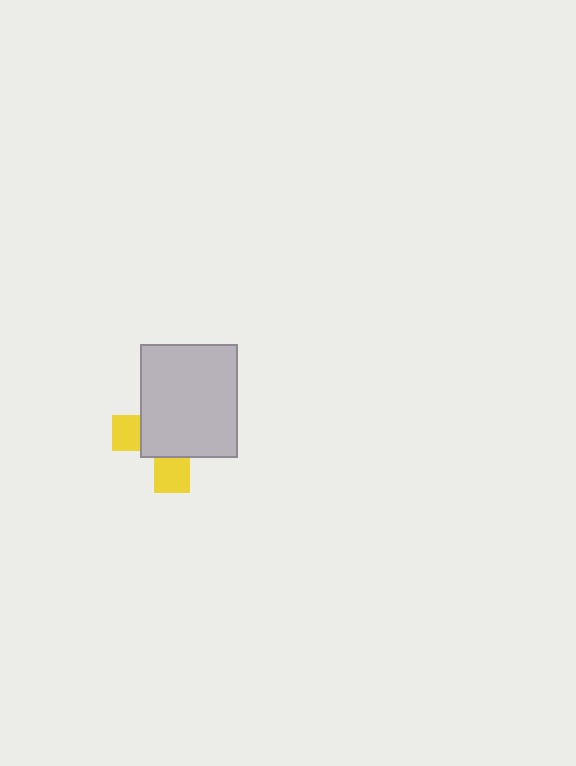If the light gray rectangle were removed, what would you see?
You would see the complete yellow cross.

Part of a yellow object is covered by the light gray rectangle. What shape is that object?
It is a cross.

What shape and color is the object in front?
The object in front is a light gray rectangle.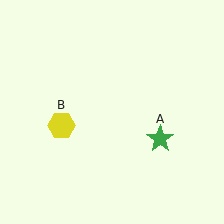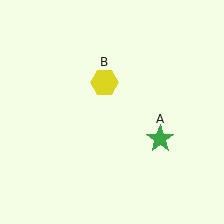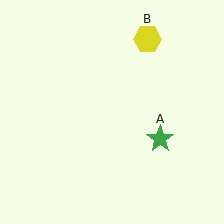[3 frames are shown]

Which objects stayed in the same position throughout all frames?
Green star (object A) remained stationary.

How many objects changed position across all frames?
1 object changed position: yellow hexagon (object B).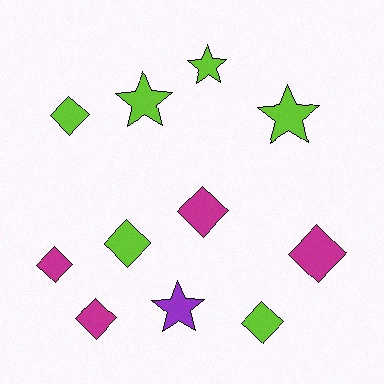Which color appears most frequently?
Lime, with 6 objects.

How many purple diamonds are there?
There are no purple diamonds.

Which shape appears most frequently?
Diamond, with 7 objects.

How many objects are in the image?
There are 11 objects.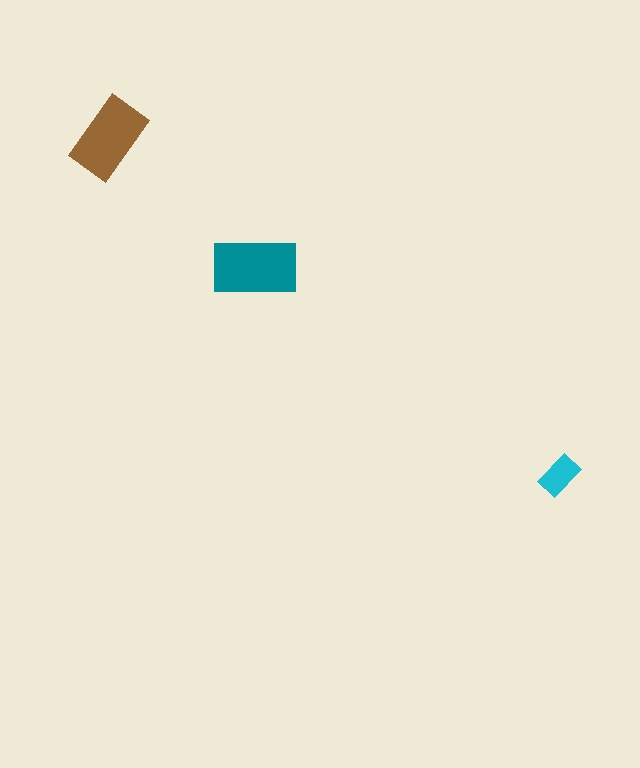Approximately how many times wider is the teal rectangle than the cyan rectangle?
About 2 times wider.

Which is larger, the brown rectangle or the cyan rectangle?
The brown one.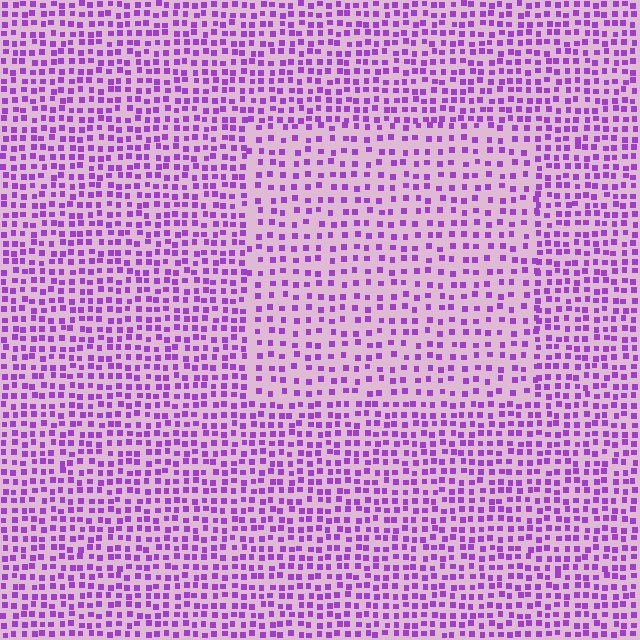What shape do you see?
I see a rectangle.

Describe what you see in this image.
The image contains small purple elements arranged at two different densities. A rectangle-shaped region is visible where the elements are less densely packed than the surrounding area.